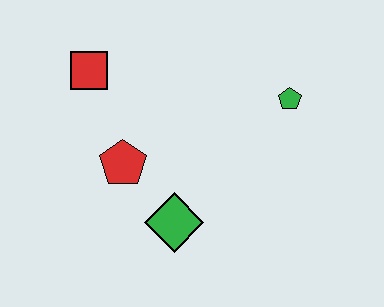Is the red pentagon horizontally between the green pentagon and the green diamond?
No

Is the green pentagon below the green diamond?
No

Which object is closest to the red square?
The red pentagon is closest to the red square.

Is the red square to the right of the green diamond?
No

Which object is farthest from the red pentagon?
The green pentagon is farthest from the red pentagon.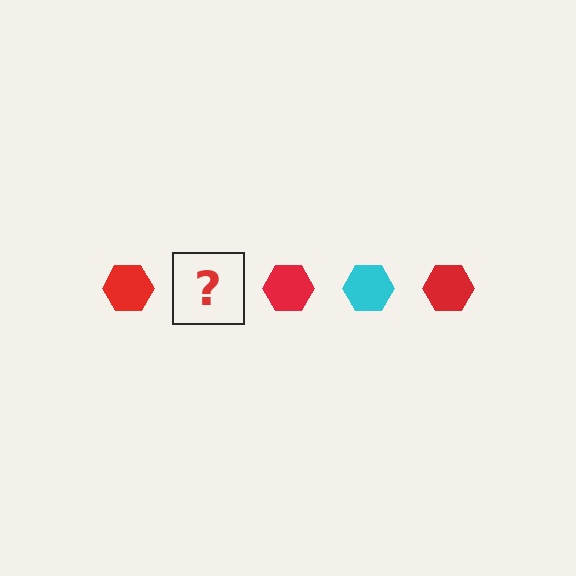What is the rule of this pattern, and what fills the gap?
The rule is that the pattern cycles through red, cyan hexagons. The gap should be filled with a cyan hexagon.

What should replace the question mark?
The question mark should be replaced with a cyan hexagon.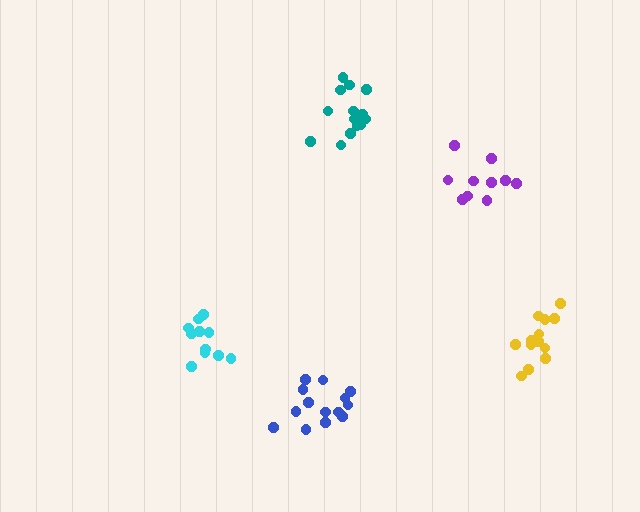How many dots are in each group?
Group 1: 14 dots, Group 2: 11 dots, Group 3: 10 dots, Group 4: 14 dots, Group 5: 15 dots (64 total).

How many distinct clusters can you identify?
There are 5 distinct clusters.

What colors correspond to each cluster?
The clusters are colored: yellow, cyan, purple, blue, teal.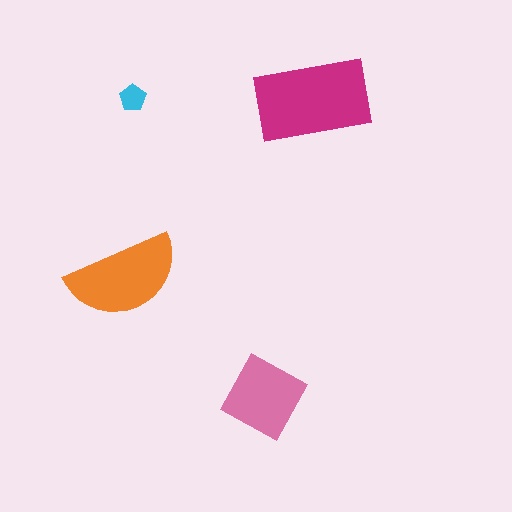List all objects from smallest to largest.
The cyan pentagon, the pink square, the orange semicircle, the magenta rectangle.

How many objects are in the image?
There are 4 objects in the image.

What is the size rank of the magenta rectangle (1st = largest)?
1st.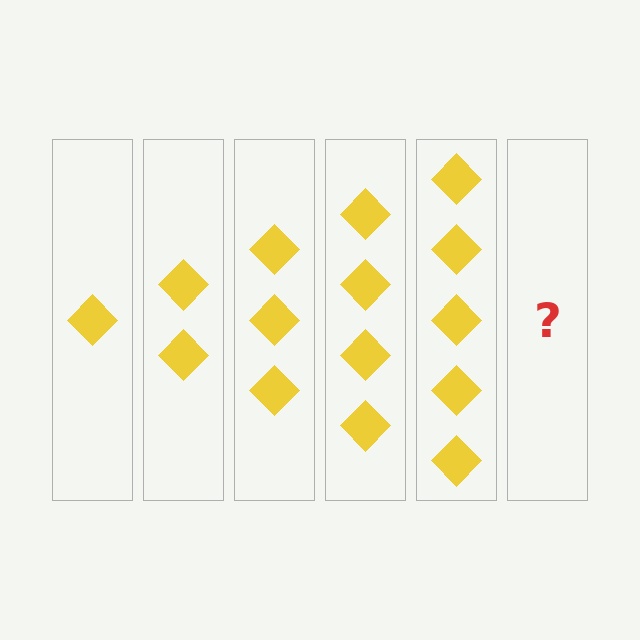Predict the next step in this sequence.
The next step is 6 diamonds.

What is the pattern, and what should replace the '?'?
The pattern is that each step adds one more diamond. The '?' should be 6 diamonds.